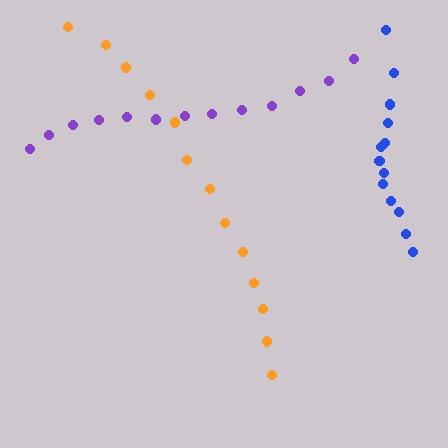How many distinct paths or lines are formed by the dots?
There are 3 distinct paths.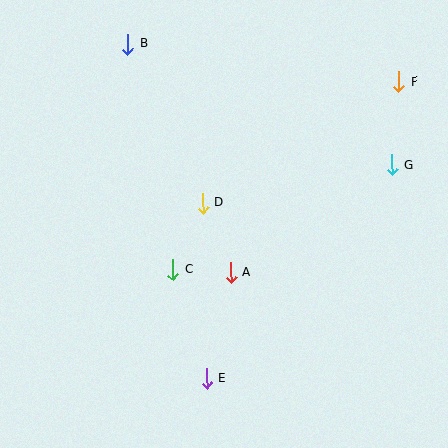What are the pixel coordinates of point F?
Point F is at (399, 82).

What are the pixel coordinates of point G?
Point G is at (392, 165).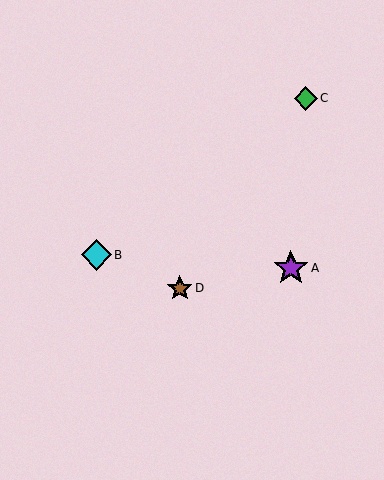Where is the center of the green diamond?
The center of the green diamond is at (306, 99).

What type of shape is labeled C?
Shape C is a green diamond.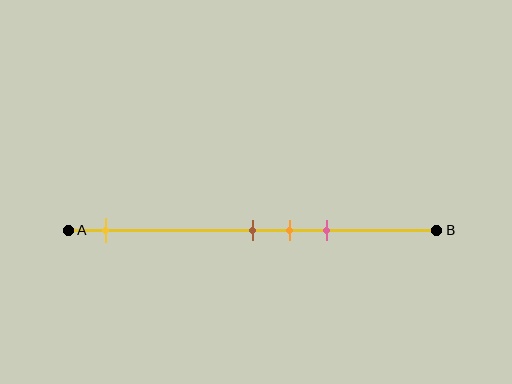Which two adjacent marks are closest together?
The brown and orange marks are the closest adjacent pair.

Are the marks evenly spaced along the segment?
No, the marks are not evenly spaced.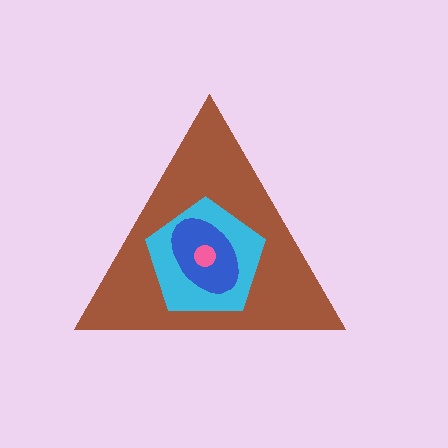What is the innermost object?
The pink circle.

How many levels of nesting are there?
4.